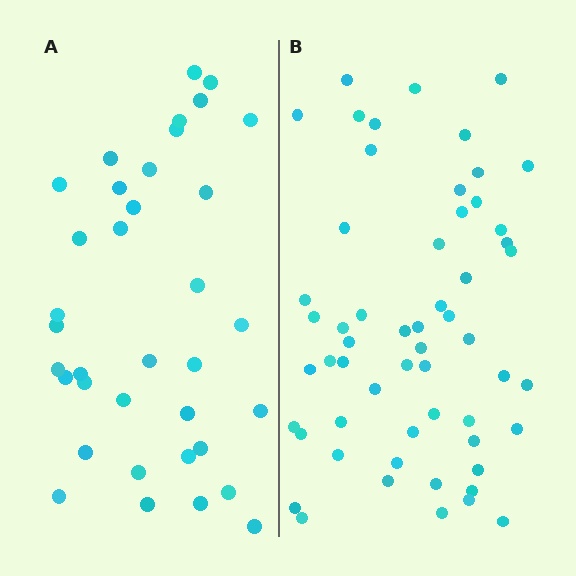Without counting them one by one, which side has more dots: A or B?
Region B (the right region) has more dots.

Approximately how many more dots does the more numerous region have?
Region B has approximately 20 more dots than region A.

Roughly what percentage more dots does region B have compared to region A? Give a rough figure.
About 60% more.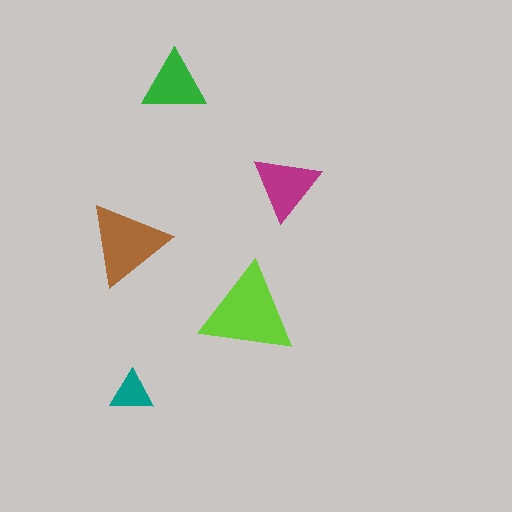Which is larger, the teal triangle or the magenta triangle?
The magenta one.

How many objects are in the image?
There are 5 objects in the image.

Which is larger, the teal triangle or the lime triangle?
The lime one.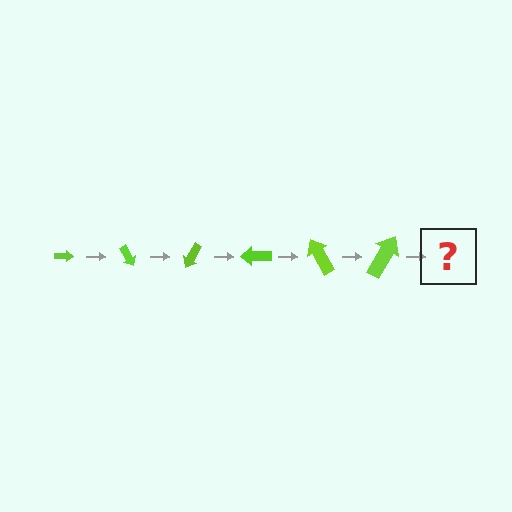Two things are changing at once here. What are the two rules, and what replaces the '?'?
The two rules are that the arrow grows larger each step and it rotates 60 degrees each step. The '?' should be an arrow, larger than the previous one and rotated 360 degrees from the start.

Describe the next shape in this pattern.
It should be an arrow, larger than the previous one and rotated 360 degrees from the start.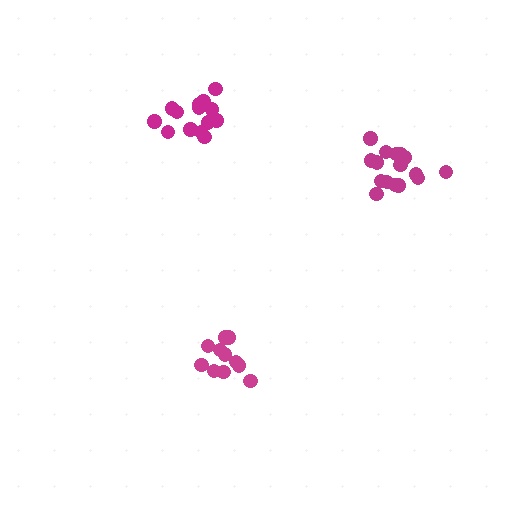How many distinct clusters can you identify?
There are 3 distinct clusters.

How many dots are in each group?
Group 1: 16 dots, Group 2: 14 dots, Group 3: 11 dots (41 total).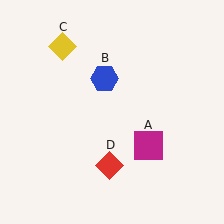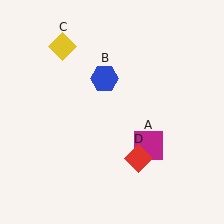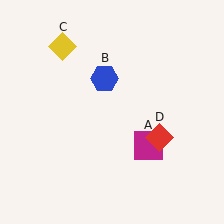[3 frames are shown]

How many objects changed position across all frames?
1 object changed position: red diamond (object D).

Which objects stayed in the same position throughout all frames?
Magenta square (object A) and blue hexagon (object B) and yellow diamond (object C) remained stationary.